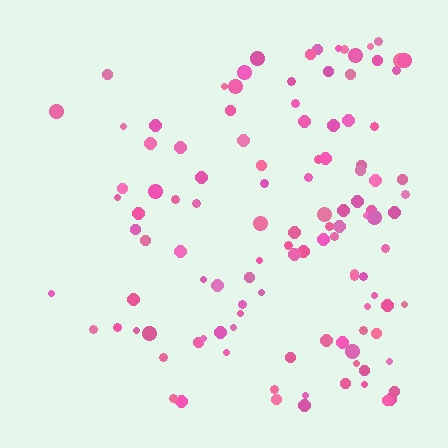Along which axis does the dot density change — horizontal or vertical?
Horizontal.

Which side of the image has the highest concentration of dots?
The right.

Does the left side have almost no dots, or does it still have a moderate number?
Still a moderate number, just noticeably fewer than the right.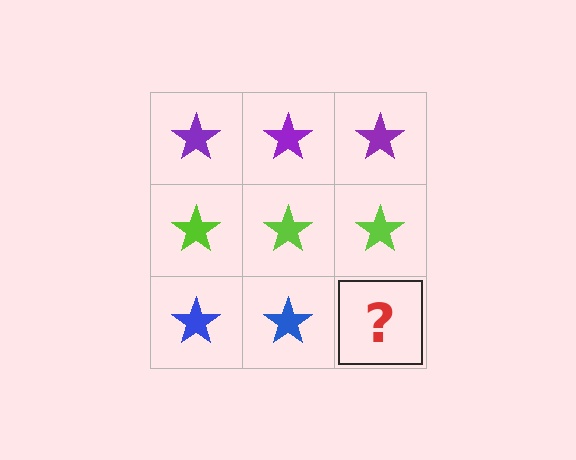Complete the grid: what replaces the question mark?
The question mark should be replaced with a blue star.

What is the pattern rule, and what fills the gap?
The rule is that each row has a consistent color. The gap should be filled with a blue star.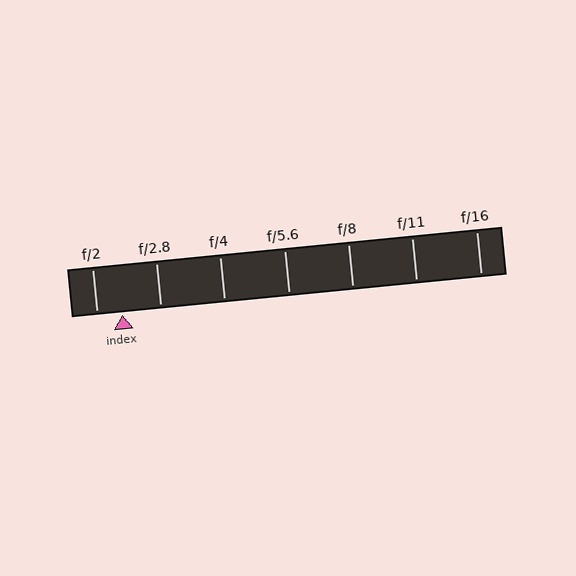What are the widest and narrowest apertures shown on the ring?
The widest aperture shown is f/2 and the narrowest is f/16.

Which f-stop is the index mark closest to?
The index mark is closest to f/2.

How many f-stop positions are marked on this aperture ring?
There are 7 f-stop positions marked.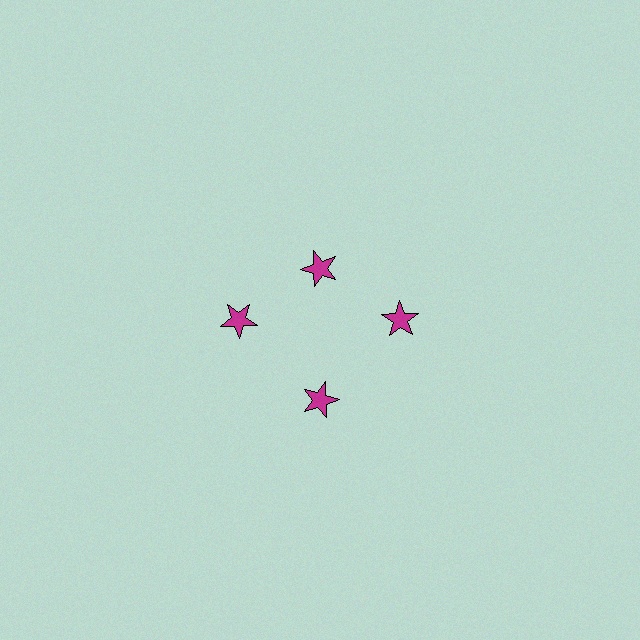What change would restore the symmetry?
The symmetry would be restored by moving it outward, back onto the ring so that all 4 stars sit at equal angles and equal distance from the center.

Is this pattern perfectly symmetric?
No. The 4 magenta stars are arranged in a ring, but one element near the 12 o'clock position is pulled inward toward the center, breaking the 4-fold rotational symmetry.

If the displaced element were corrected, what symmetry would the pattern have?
It would have 4-fold rotational symmetry — the pattern would map onto itself every 90 degrees.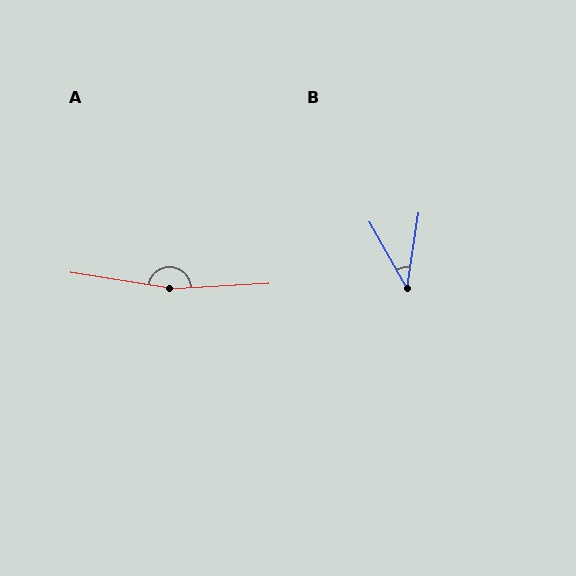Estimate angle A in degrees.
Approximately 168 degrees.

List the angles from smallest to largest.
B (38°), A (168°).